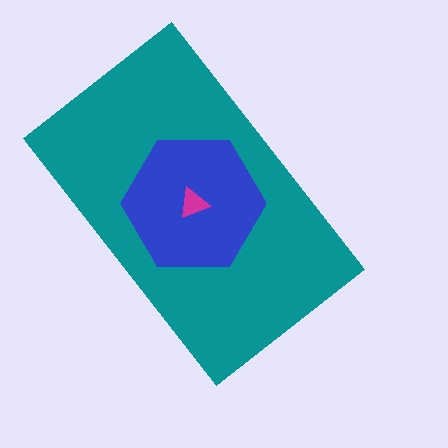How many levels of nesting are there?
3.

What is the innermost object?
The magenta triangle.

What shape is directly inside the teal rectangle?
The blue hexagon.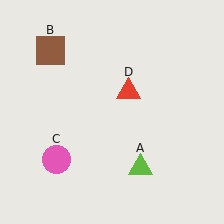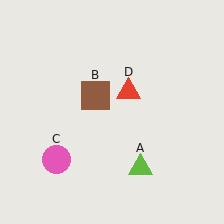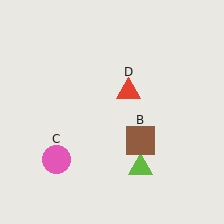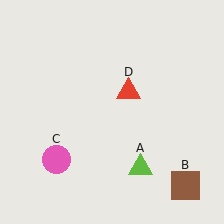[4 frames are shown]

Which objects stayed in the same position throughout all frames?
Lime triangle (object A) and pink circle (object C) and red triangle (object D) remained stationary.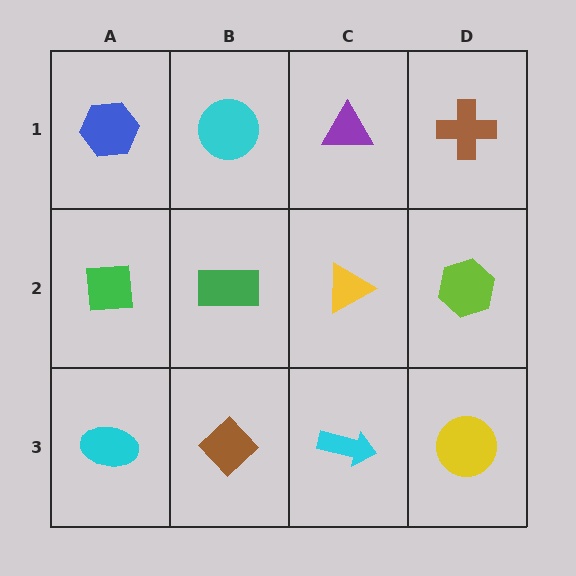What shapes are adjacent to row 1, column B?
A green rectangle (row 2, column B), a blue hexagon (row 1, column A), a purple triangle (row 1, column C).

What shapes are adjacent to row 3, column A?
A green square (row 2, column A), a brown diamond (row 3, column B).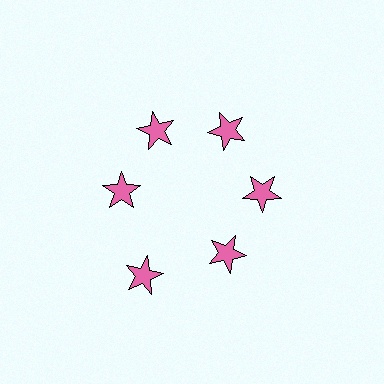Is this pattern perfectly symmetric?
No. The 6 pink stars are arranged in a ring, but one element near the 7 o'clock position is pushed outward from the center, breaking the 6-fold rotational symmetry.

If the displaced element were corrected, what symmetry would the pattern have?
It would have 6-fold rotational symmetry — the pattern would map onto itself every 60 degrees.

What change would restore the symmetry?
The symmetry would be restored by moving it inward, back onto the ring so that all 6 stars sit at equal angles and equal distance from the center.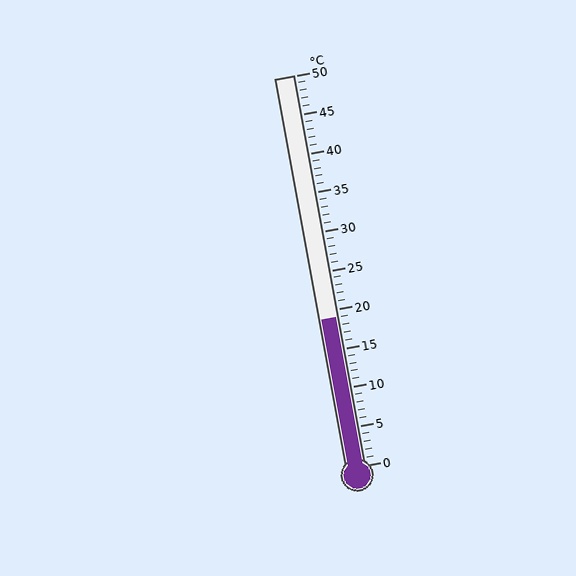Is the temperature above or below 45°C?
The temperature is below 45°C.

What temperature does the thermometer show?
The thermometer shows approximately 19°C.